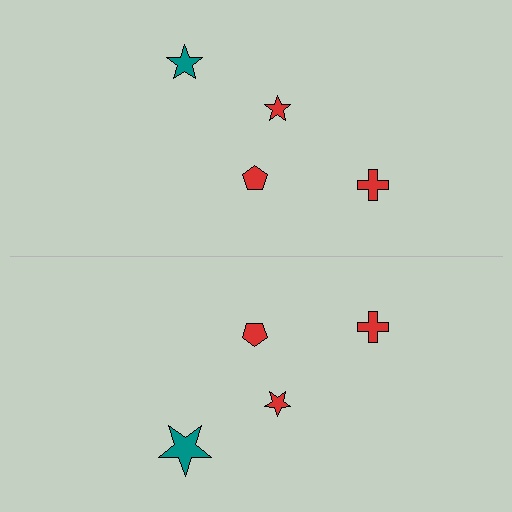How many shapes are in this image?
There are 8 shapes in this image.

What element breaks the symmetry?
The teal star on the bottom side has a different size than its mirror counterpart.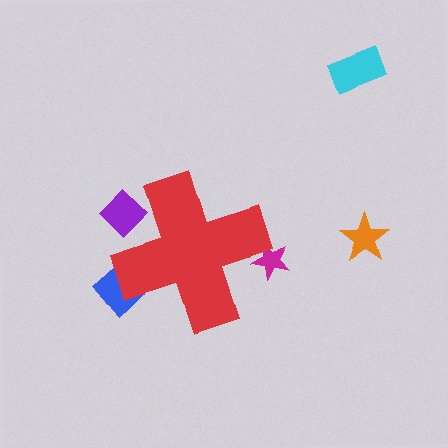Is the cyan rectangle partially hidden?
No, the cyan rectangle is fully visible.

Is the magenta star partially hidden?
Yes, the magenta star is partially hidden behind the red cross.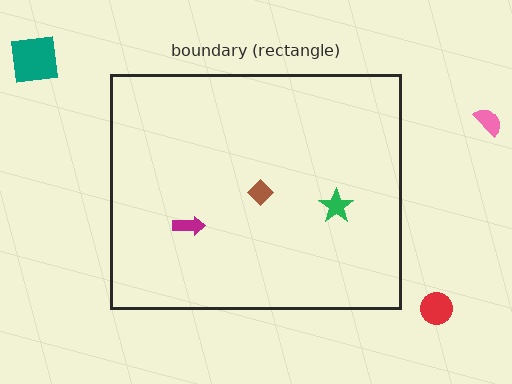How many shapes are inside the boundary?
3 inside, 3 outside.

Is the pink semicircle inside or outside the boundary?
Outside.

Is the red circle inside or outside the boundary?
Outside.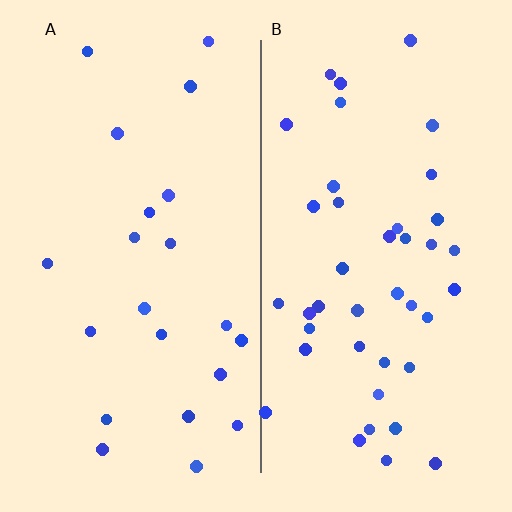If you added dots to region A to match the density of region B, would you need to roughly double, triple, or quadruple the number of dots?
Approximately double.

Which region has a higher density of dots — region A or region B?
B (the right).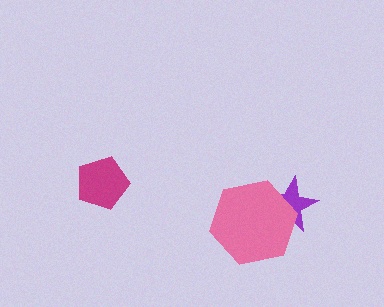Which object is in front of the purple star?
The pink hexagon is in front of the purple star.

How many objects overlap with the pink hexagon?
1 object overlaps with the pink hexagon.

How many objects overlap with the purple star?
1 object overlaps with the purple star.